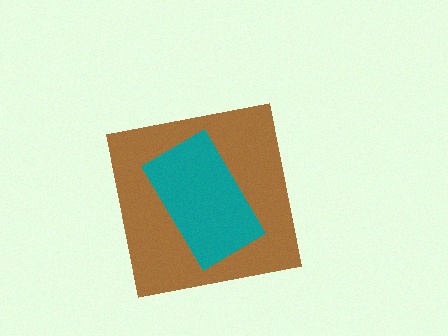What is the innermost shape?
The teal rectangle.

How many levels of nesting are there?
2.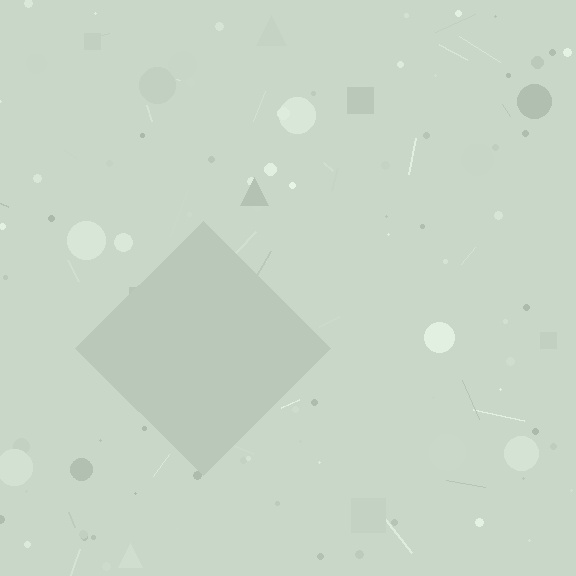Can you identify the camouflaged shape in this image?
The camouflaged shape is a diamond.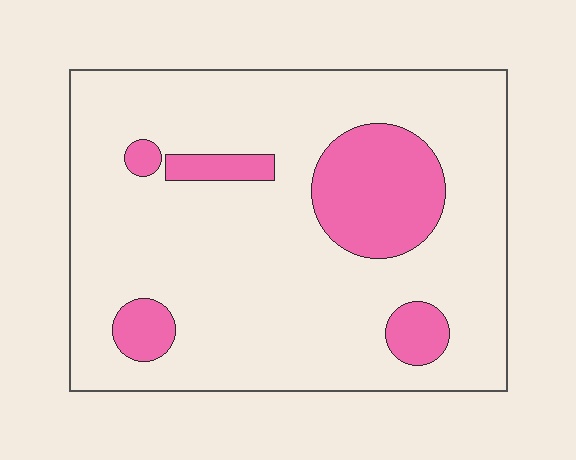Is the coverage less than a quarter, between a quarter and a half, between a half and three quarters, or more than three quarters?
Less than a quarter.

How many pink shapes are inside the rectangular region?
5.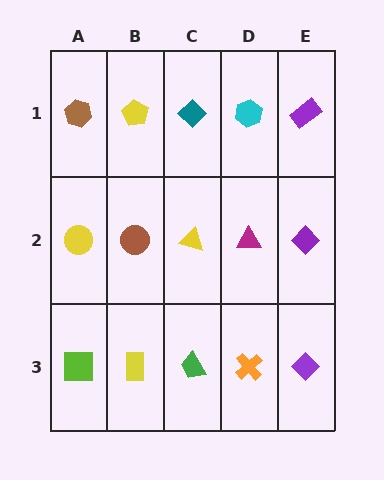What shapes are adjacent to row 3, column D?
A magenta triangle (row 2, column D), a green trapezoid (row 3, column C), a purple diamond (row 3, column E).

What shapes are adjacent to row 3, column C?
A yellow triangle (row 2, column C), a yellow rectangle (row 3, column B), an orange cross (row 3, column D).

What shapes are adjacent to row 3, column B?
A brown circle (row 2, column B), a lime square (row 3, column A), a green trapezoid (row 3, column C).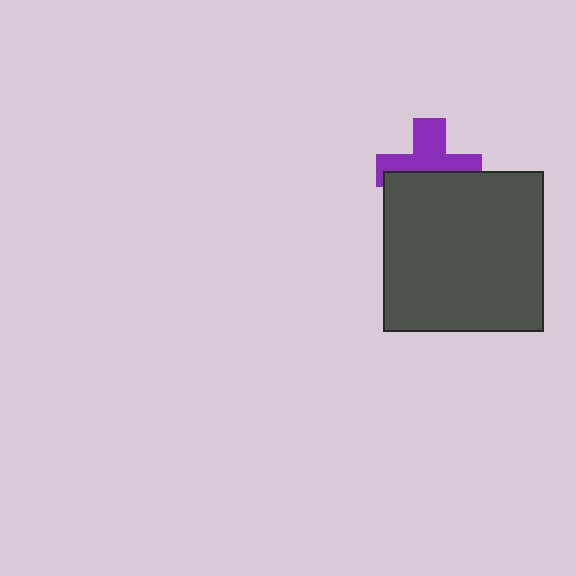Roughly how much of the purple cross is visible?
About half of it is visible (roughly 54%).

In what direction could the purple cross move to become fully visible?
The purple cross could move up. That would shift it out from behind the dark gray square entirely.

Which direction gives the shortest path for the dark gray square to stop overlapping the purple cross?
Moving down gives the shortest separation.